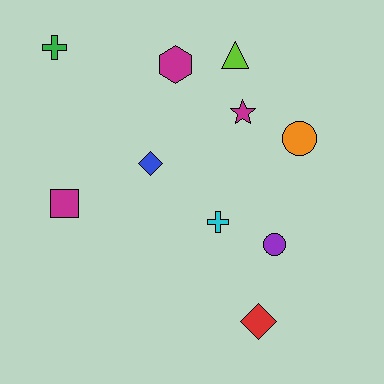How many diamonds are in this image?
There are 2 diamonds.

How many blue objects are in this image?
There is 1 blue object.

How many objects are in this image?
There are 10 objects.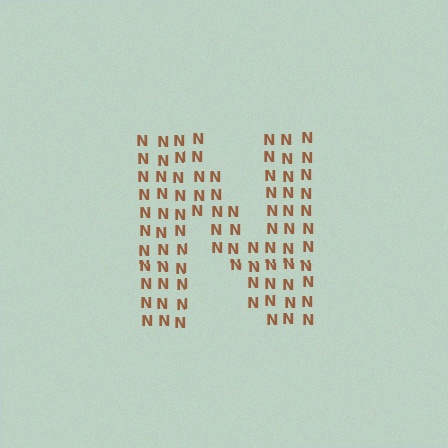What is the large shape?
The large shape is the letter N.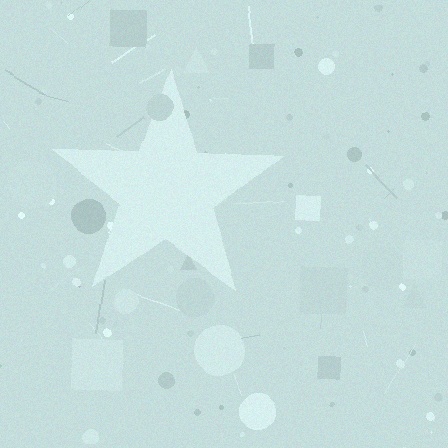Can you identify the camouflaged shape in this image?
The camouflaged shape is a star.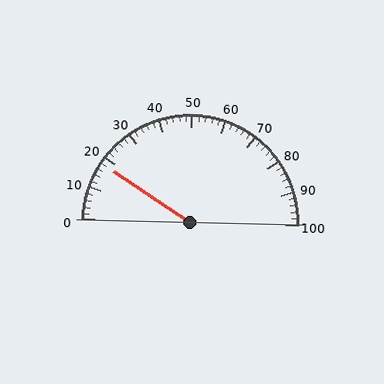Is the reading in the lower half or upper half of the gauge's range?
The reading is in the lower half of the range (0 to 100).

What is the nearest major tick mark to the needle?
The nearest major tick mark is 20.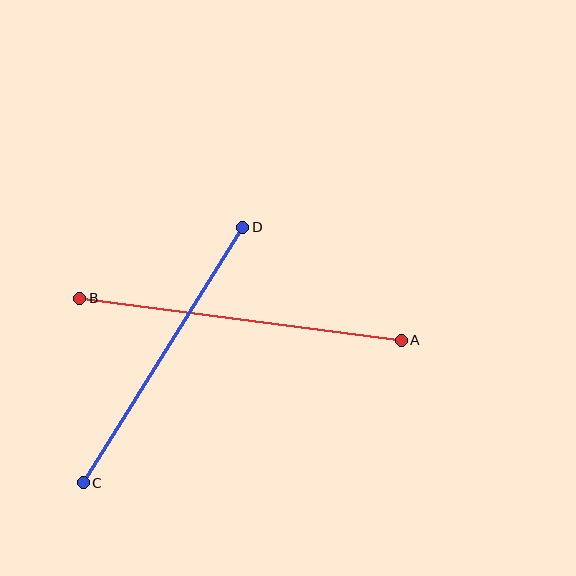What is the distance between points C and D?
The distance is approximately 301 pixels.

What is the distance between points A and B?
The distance is approximately 324 pixels.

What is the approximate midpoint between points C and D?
The midpoint is at approximately (163, 355) pixels.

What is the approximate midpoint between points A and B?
The midpoint is at approximately (241, 319) pixels.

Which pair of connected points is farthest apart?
Points A and B are farthest apart.